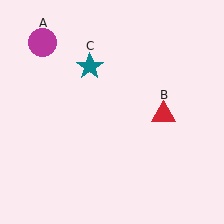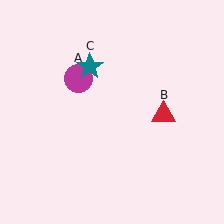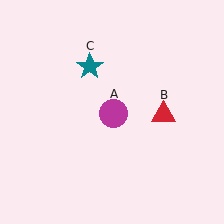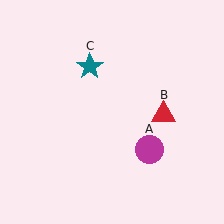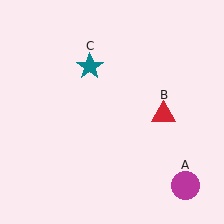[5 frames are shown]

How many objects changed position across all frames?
1 object changed position: magenta circle (object A).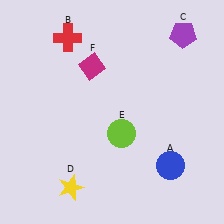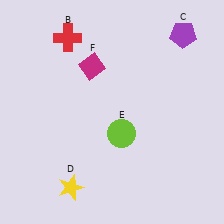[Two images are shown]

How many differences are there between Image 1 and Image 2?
There is 1 difference between the two images.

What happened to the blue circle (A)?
The blue circle (A) was removed in Image 2. It was in the bottom-right area of Image 1.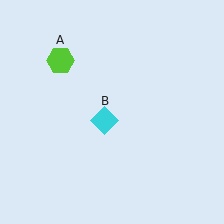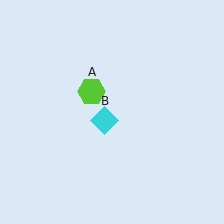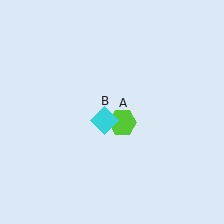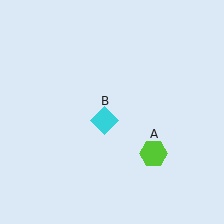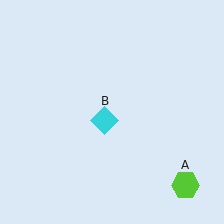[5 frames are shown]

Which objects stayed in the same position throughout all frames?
Cyan diamond (object B) remained stationary.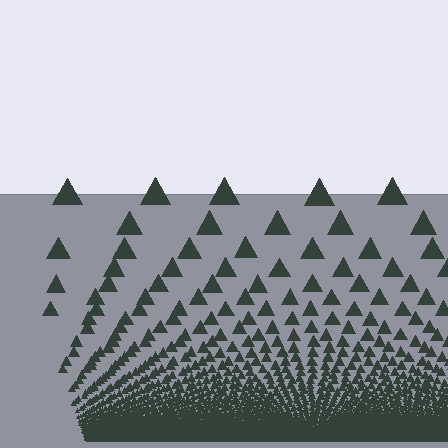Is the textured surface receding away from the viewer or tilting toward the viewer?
The surface appears to tilt toward the viewer. Texture elements get larger and sparser toward the top.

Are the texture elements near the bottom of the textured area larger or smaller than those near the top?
Smaller. The gradient is inverted — elements near the bottom are smaller and denser.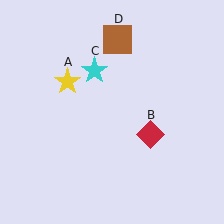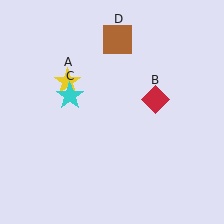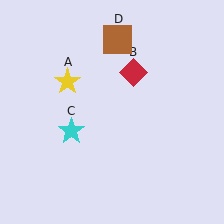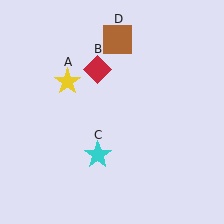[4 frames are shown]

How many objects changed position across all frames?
2 objects changed position: red diamond (object B), cyan star (object C).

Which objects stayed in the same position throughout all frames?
Yellow star (object A) and brown square (object D) remained stationary.